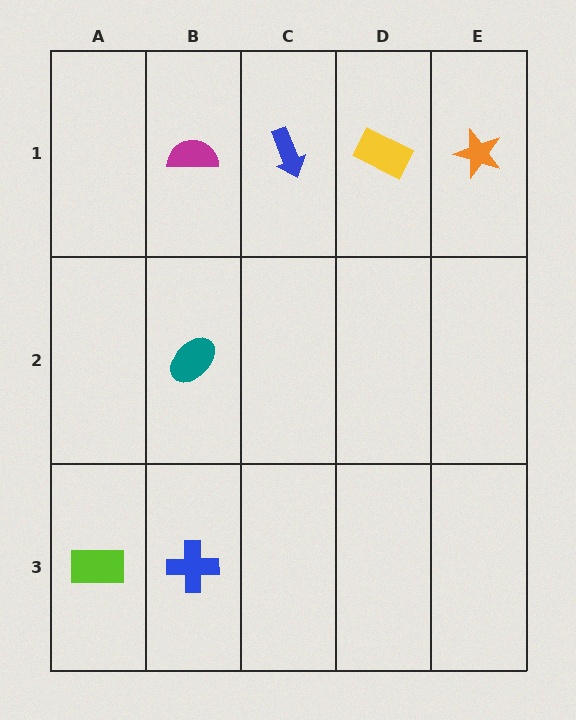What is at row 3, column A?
A lime rectangle.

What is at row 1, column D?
A yellow rectangle.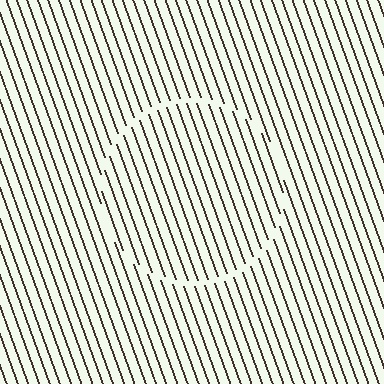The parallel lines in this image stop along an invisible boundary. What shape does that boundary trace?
An illusory circle. The interior of the shape contains the same grating, shifted by half a period — the contour is defined by the phase discontinuity where line-ends from the inner and outer gratings abut.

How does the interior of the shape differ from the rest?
The interior of the shape contains the same grating, shifted by half a period — the contour is defined by the phase discontinuity where line-ends from the inner and outer gratings abut.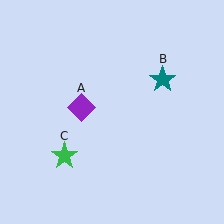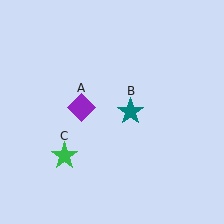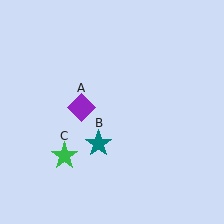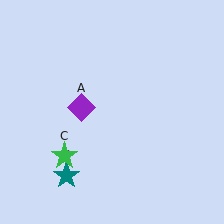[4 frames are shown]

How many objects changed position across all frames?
1 object changed position: teal star (object B).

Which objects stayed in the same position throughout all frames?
Purple diamond (object A) and green star (object C) remained stationary.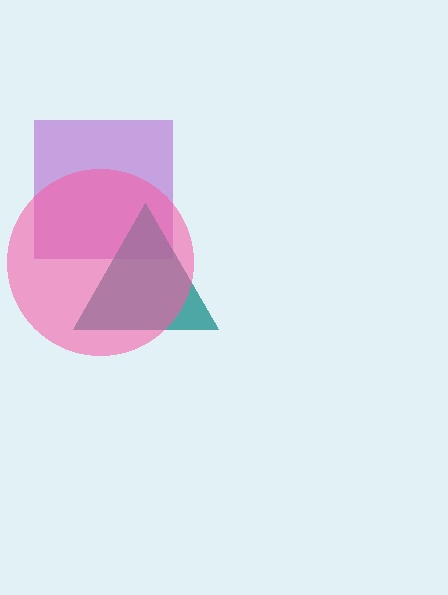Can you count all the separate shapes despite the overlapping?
Yes, there are 3 separate shapes.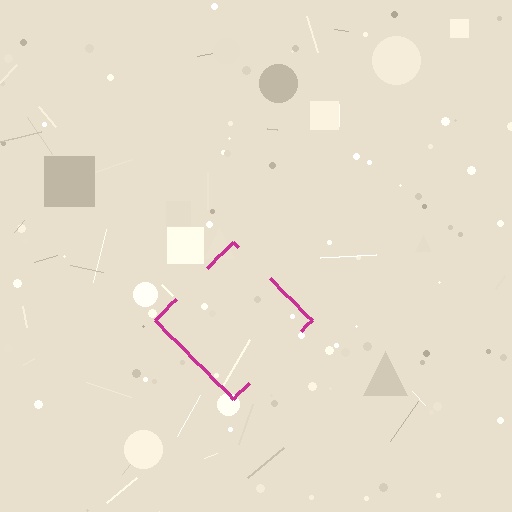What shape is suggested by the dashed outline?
The dashed outline suggests a diamond.